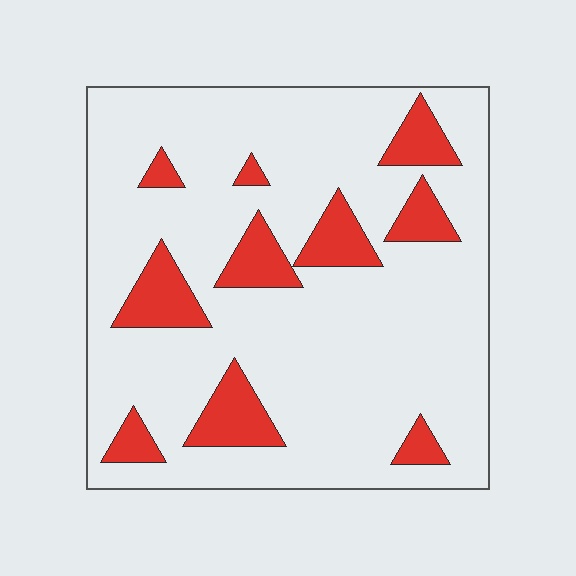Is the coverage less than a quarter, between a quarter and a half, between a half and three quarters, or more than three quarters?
Less than a quarter.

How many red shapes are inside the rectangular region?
10.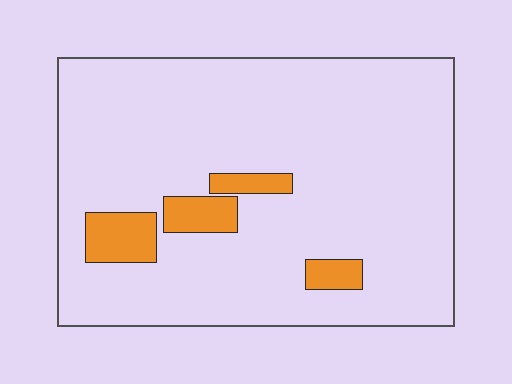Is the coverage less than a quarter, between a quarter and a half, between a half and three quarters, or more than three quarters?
Less than a quarter.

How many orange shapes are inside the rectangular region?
4.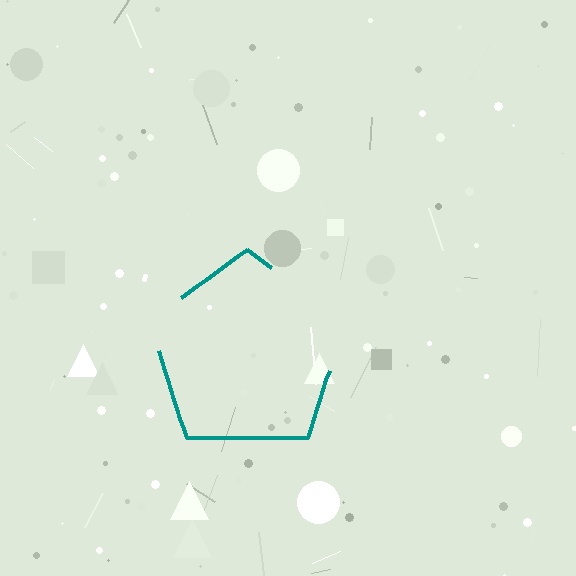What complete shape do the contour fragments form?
The contour fragments form a pentagon.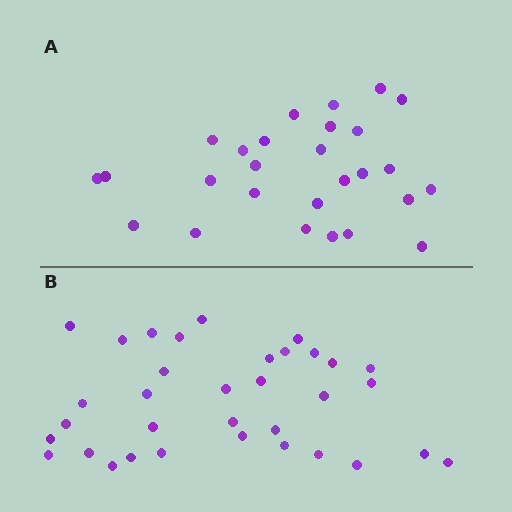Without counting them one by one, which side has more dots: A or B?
Region B (the bottom region) has more dots.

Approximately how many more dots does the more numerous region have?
Region B has roughly 8 or so more dots than region A.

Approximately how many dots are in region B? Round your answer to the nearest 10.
About 30 dots. (The exact count is 34, which rounds to 30.)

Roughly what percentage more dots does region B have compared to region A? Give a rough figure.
About 25% more.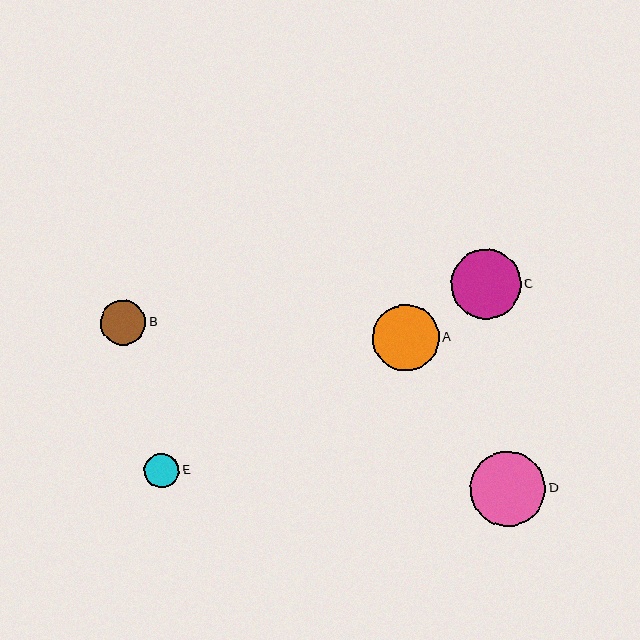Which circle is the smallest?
Circle E is the smallest with a size of approximately 35 pixels.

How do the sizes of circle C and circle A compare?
Circle C and circle A are approximately the same size.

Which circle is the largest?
Circle D is the largest with a size of approximately 75 pixels.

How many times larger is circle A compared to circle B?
Circle A is approximately 1.5 times the size of circle B.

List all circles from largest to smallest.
From largest to smallest: D, C, A, B, E.